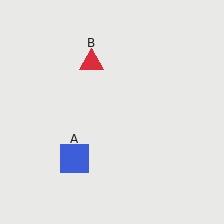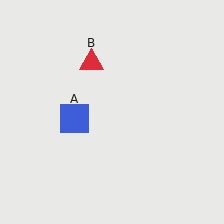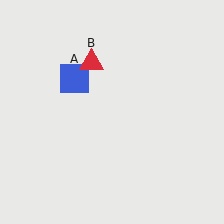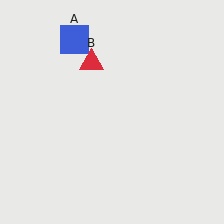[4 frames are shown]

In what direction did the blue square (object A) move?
The blue square (object A) moved up.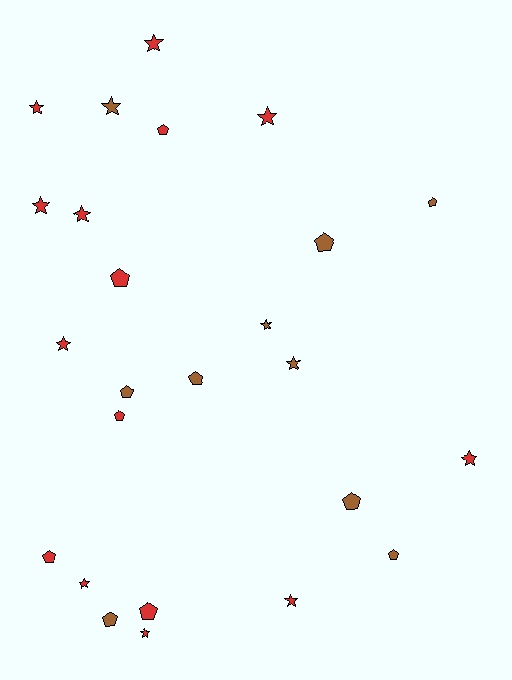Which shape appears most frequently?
Star, with 13 objects.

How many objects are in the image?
There are 25 objects.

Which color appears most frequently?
Red, with 15 objects.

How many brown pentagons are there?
There are 7 brown pentagons.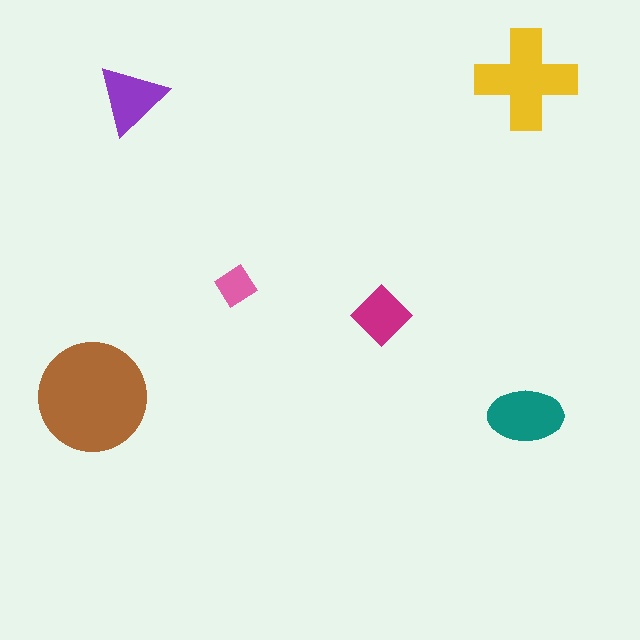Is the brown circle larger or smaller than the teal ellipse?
Larger.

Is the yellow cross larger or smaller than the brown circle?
Smaller.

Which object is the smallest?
The pink diamond.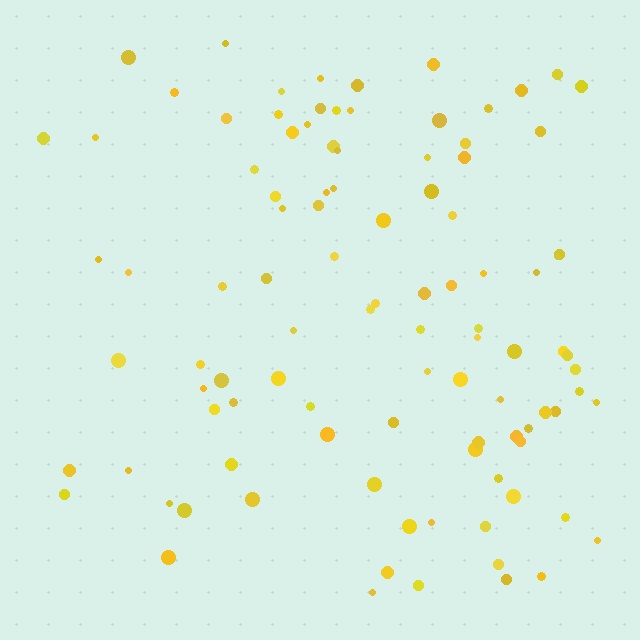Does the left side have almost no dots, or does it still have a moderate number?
Still a moderate number, just noticeably fewer than the right.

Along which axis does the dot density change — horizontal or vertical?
Horizontal.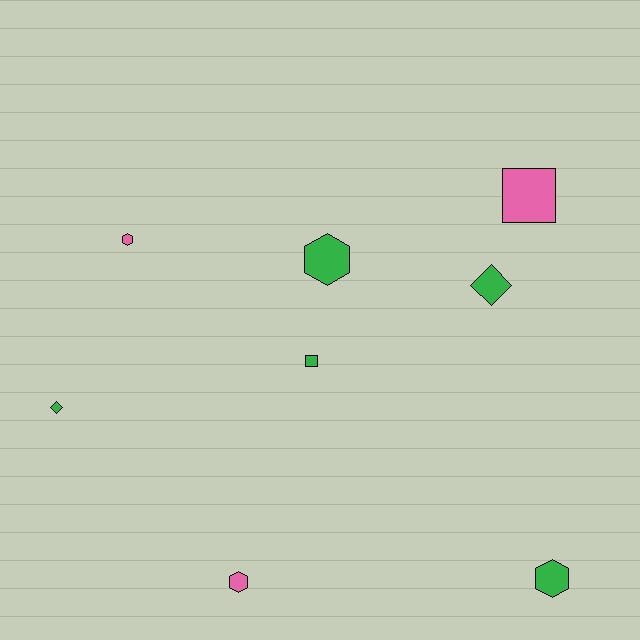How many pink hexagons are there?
There are 2 pink hexagons.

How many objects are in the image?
There are 8 objects.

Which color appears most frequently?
Green, with 5 objects.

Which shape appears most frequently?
Hexagon, with 4 objects.